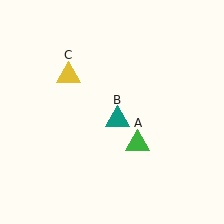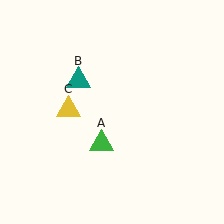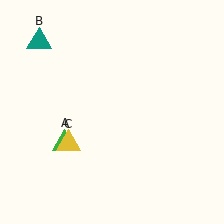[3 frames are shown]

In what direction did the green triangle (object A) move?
The green triangle (object A) moved left.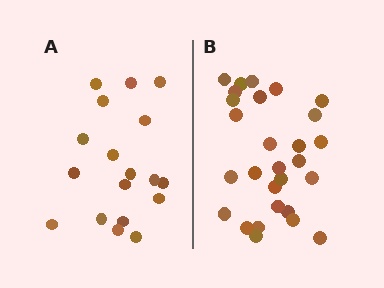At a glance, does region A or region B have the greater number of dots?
Region B (the right region) has more dots.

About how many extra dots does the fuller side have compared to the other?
Region B has roughly 10 or so more dots than region A.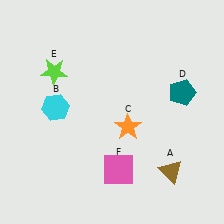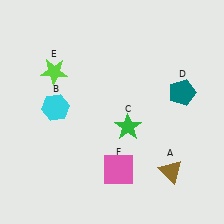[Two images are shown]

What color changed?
The star (C) changed from orange in Image 1 to green in Image 2.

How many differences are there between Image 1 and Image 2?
There is 1 difference between the two images.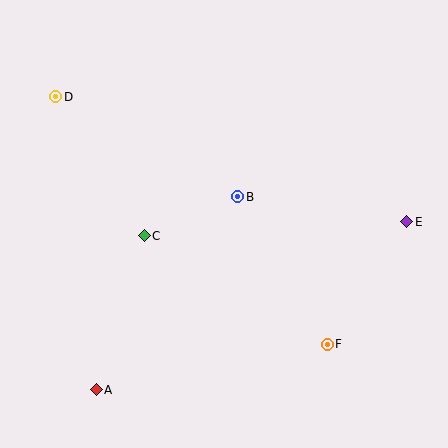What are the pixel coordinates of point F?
Point F is at (327, 344).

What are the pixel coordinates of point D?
Point D is at (56, 97).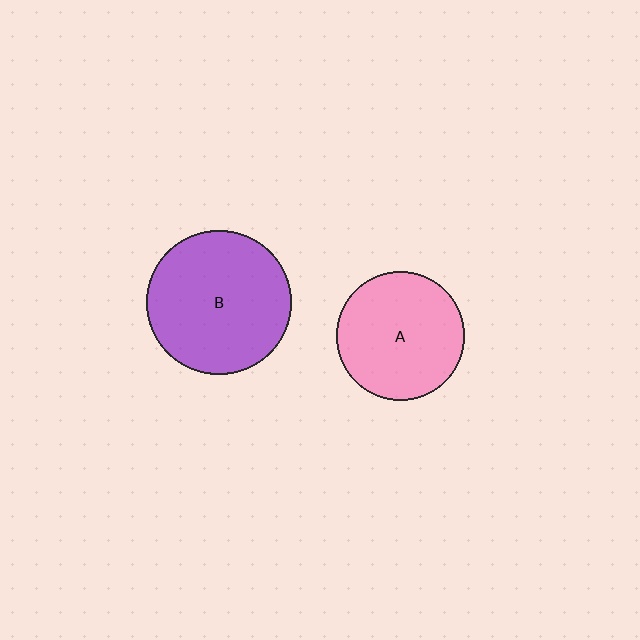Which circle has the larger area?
Circle B (purple).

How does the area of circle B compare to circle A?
Approximately 1.3 times.